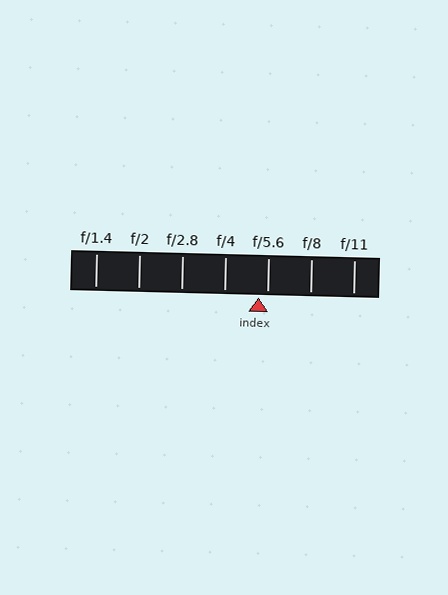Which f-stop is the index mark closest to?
The index mark is closest to f/5.6.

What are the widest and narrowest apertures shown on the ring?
The widest aperture shown is f/1.4 and the narrowest is f/11.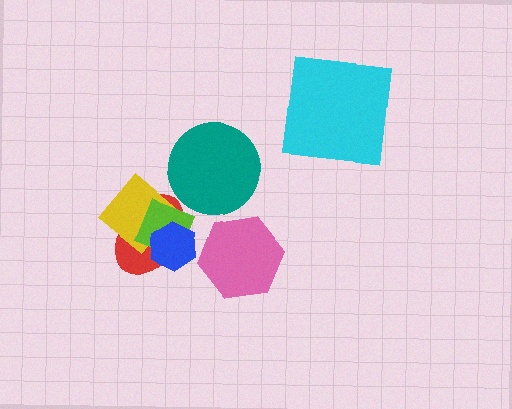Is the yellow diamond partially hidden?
Yes, it is partially covered by another shape.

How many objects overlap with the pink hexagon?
0 objects overlap with the pink hexagon.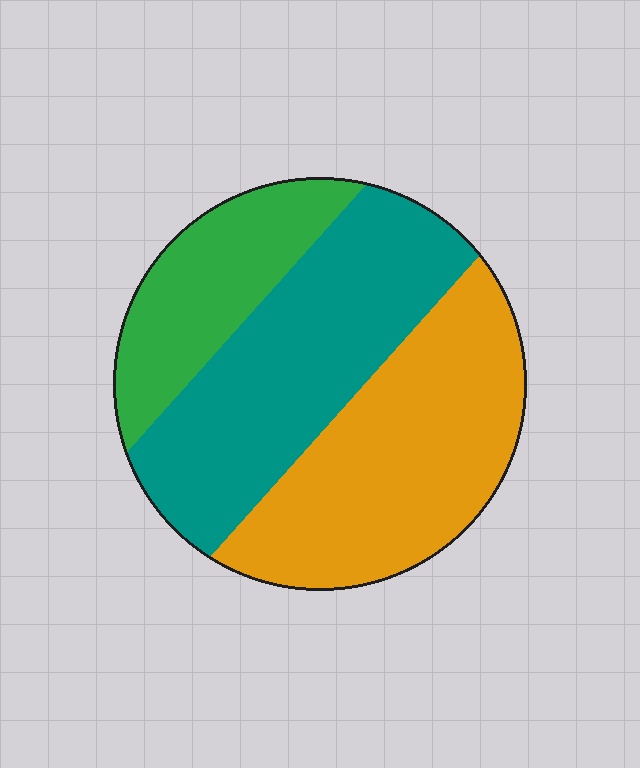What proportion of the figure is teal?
Teal takes up between a third and a half of the figure.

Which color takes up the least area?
Green, at roughly 20%.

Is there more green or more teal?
Teal.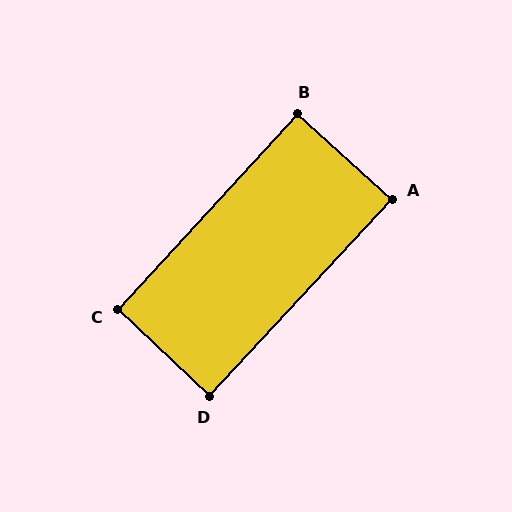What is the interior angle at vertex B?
Approximately 91 degrees (approximately right).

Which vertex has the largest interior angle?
C, at approximately 91 degrees.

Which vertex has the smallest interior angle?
A, at approximately 89 degrees.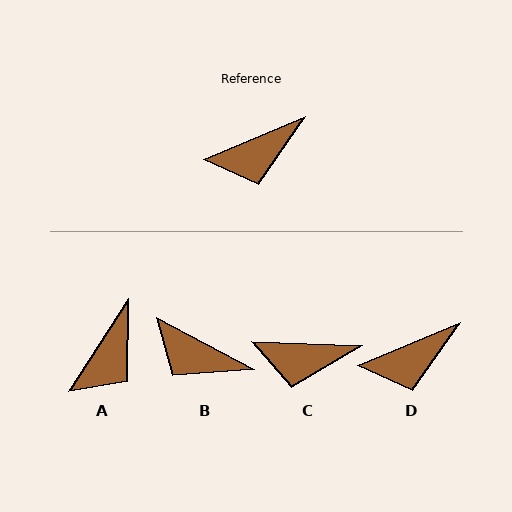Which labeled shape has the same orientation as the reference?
D.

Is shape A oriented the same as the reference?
No, it is off by about 34 degrees.